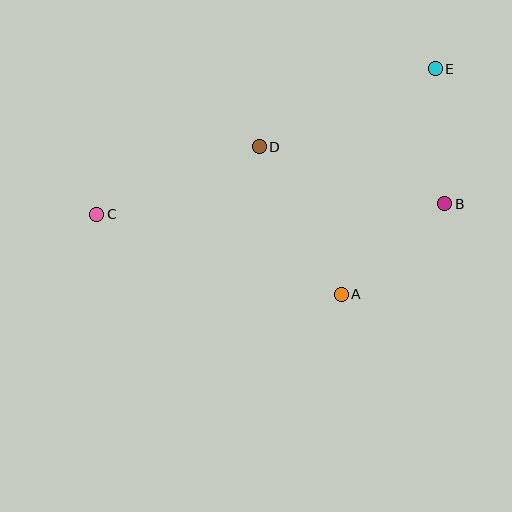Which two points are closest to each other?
Points B and E are closest to each other.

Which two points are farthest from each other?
Points C and E are farthest from each other.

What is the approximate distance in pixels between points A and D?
The distance between A and D is approximately 169 pixels.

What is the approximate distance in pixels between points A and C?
The distance between A and C is approximately 257 pixels.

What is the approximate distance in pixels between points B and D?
The distance between B and D is approximately 194 pixels.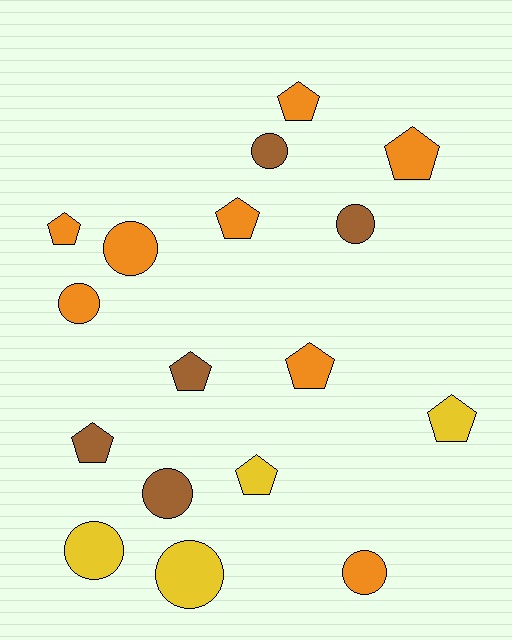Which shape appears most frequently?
Pentagon, with 9 objects.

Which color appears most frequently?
Orange, with 8 objects.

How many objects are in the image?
There are 17 objects.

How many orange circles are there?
There are 3 orange circles.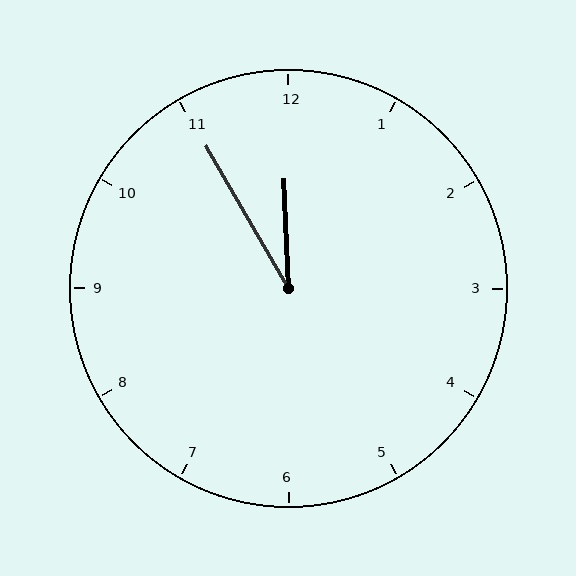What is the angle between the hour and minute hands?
Approximately 28 degrees.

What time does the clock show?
11:55.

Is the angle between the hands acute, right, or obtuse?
It is acute.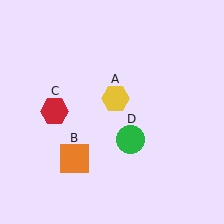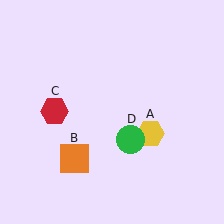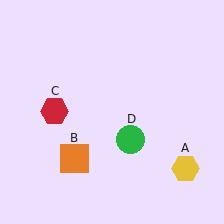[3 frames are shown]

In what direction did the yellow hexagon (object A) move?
The yellow hexagon (object A) moved down and to the right.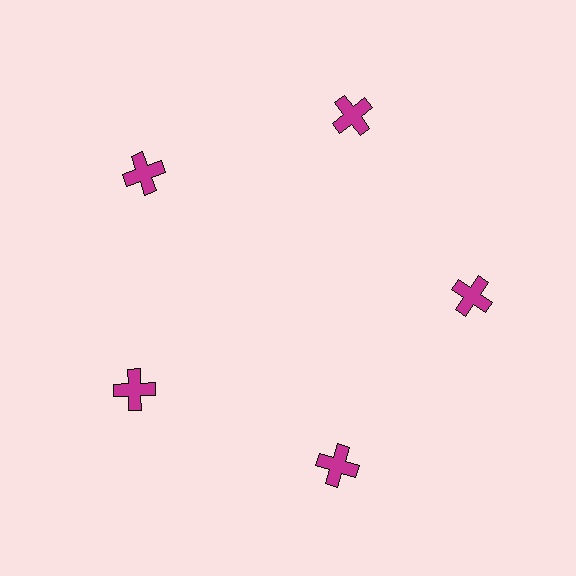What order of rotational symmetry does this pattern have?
This pattern has 5-fold rotational symmetry.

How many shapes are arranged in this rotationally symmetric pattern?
There are 5 shapes, arranged in 5 groups of 1.